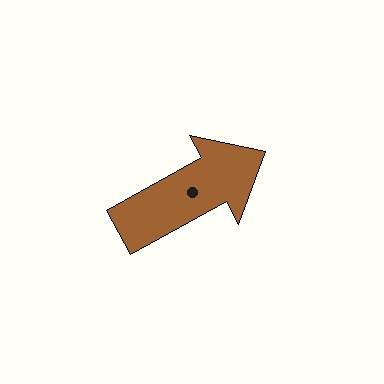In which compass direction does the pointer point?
Northeast.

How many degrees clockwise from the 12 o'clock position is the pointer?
Approximately 61 degrees.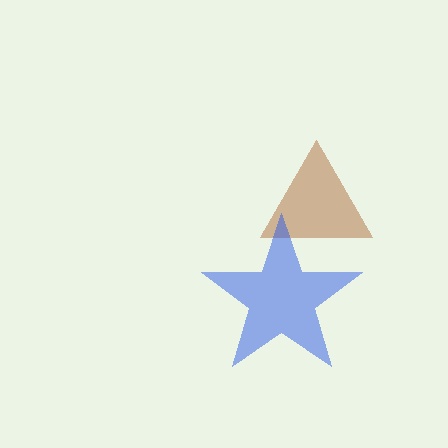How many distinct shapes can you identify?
There are 2 distinct shapes: a brown triangle, a blue star.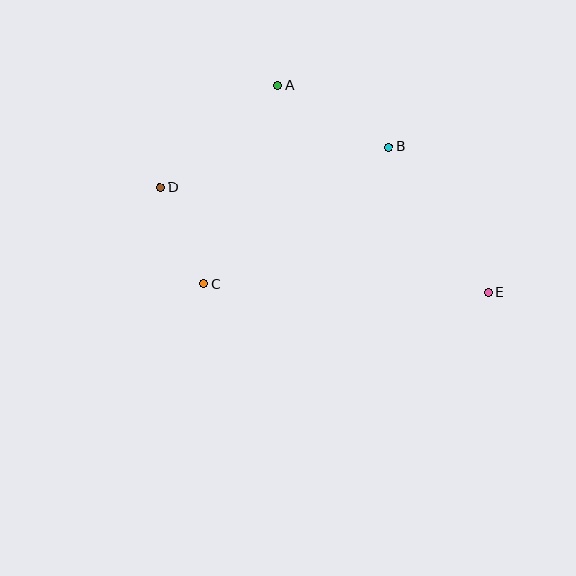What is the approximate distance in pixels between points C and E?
The distance between C and E is approximately 285 pixels.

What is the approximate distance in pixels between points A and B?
The distance between A and B is approximately 127 pixels.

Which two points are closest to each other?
Points C and D are closest to each other.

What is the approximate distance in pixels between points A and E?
The distance between A and E is approximately 295 pixels.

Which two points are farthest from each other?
Points D and E are farthest from each other.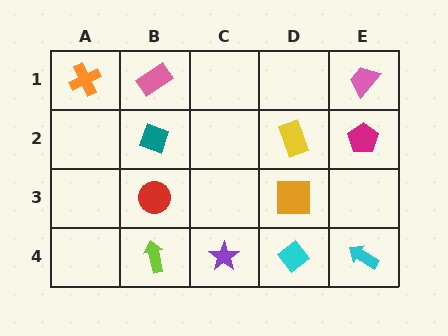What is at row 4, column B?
A lime arrow.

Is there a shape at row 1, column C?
No, that cell is empty.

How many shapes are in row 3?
2 shapes.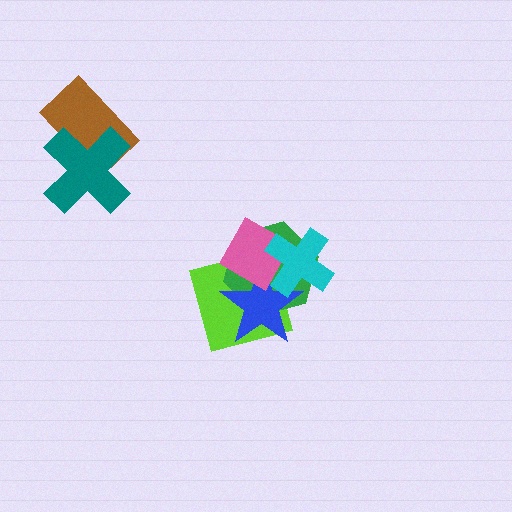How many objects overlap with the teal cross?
1 object overlaps with the teal cross.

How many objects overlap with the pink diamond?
4 objects overlap with the pink diamond.